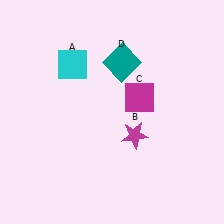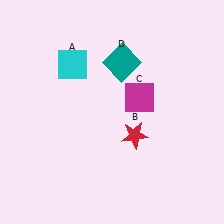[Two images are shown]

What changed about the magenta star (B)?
In Image 1, B is magenta. In Image 2, it changed to red.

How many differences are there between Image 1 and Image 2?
There is 1 difference between the two images.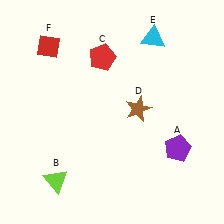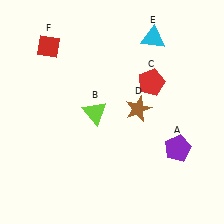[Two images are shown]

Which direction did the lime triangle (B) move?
The lime triangle (B) moved up.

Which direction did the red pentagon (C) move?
The red pentagon (C) moved right.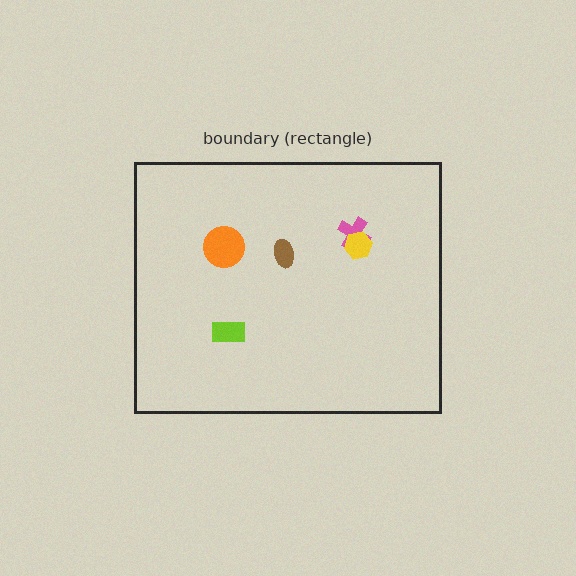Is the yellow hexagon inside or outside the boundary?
Inside.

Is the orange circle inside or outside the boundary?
Inside.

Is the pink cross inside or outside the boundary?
Inside.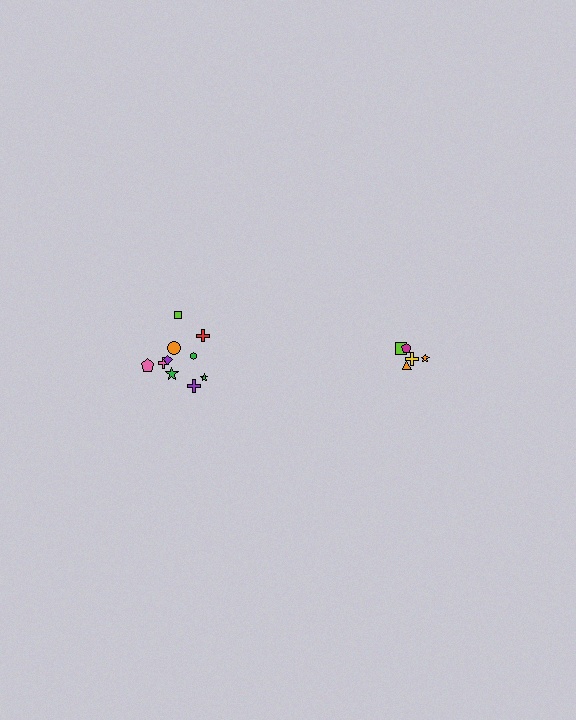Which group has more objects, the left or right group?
The left group.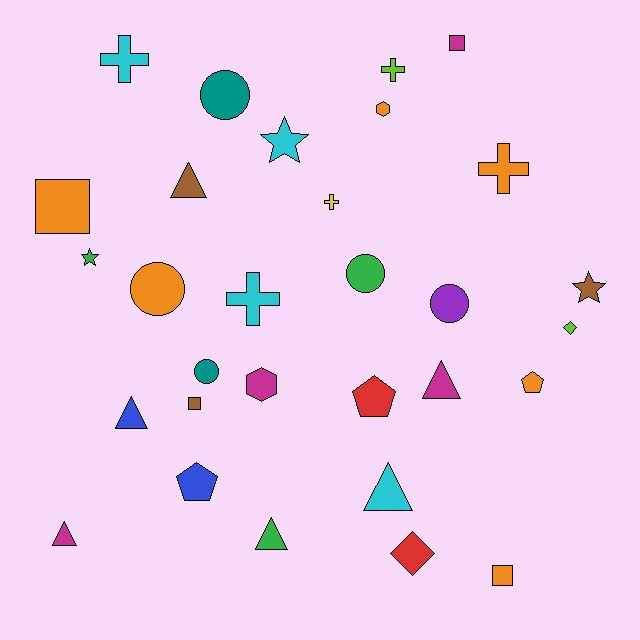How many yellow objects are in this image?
There is 1 yellow object.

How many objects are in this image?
There are 30 objects.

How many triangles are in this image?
There are 6 triangles.